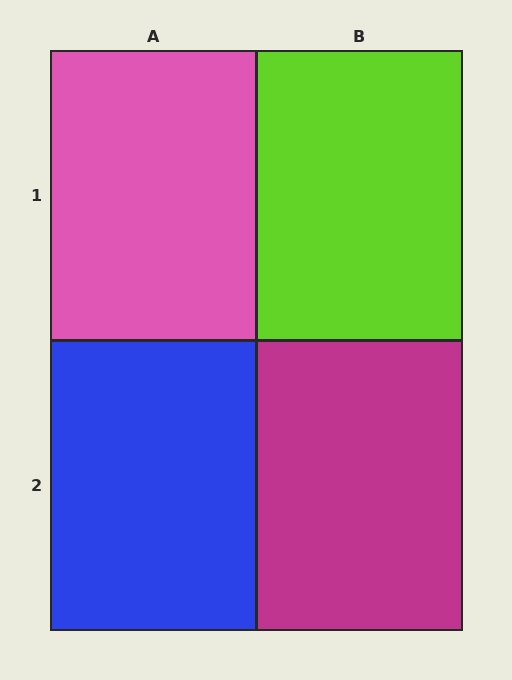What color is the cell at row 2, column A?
Blue.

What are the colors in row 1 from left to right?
Pink, lime.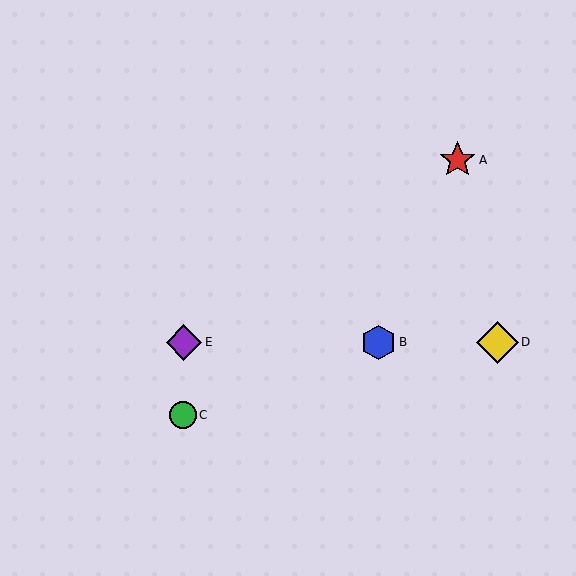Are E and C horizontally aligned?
No, E is at y≈342 and C is at y≈415.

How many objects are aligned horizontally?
3 objects (B, D, E) are aligned horizontally.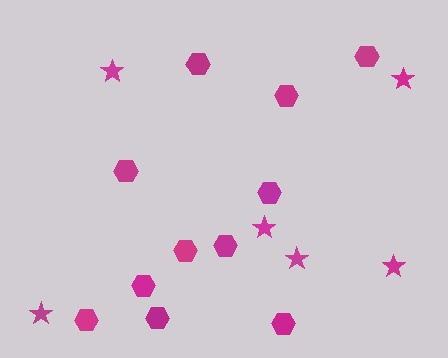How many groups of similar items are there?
There are 2 groups: one group of stars (6) and one group of hexagons (11).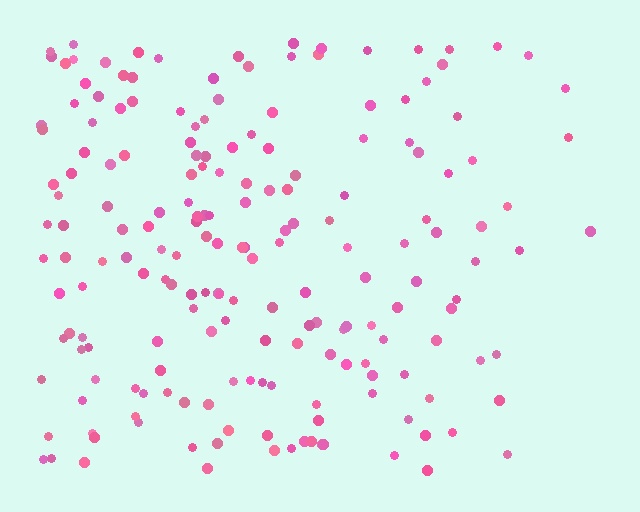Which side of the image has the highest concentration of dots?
The left.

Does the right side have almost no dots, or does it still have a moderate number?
Still a moderate number, just noticeably fewer than the left.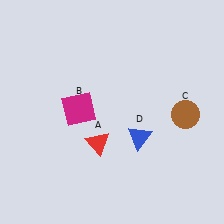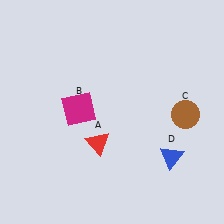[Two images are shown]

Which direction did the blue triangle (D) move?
The blue triangle (D) moved right.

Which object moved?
The blue triangle (D) moved right.